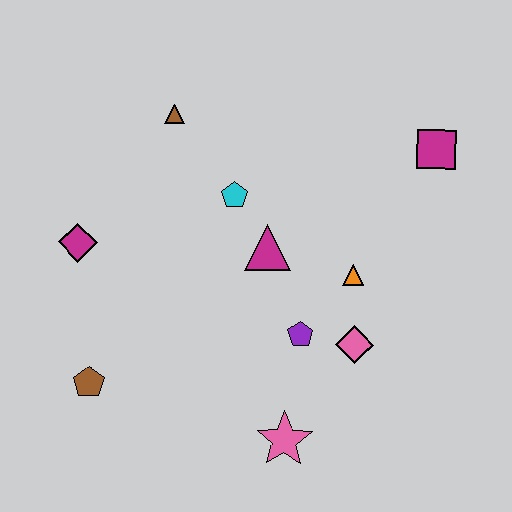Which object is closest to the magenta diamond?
The brown pentagon is closest to the magenta diamond.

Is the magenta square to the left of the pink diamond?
No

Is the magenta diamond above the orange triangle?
Yes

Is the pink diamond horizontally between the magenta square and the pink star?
Yes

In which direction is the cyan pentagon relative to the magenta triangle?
The cyan pentagon is above the magenta triangle.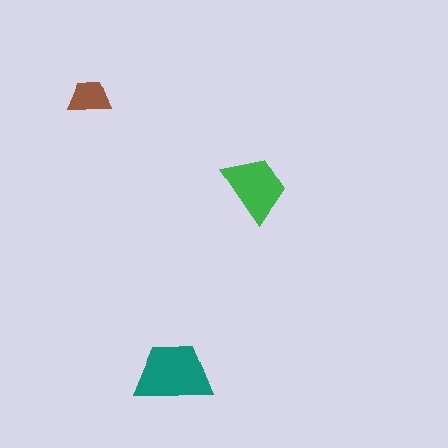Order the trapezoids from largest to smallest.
the teal one, the green one, the brown one.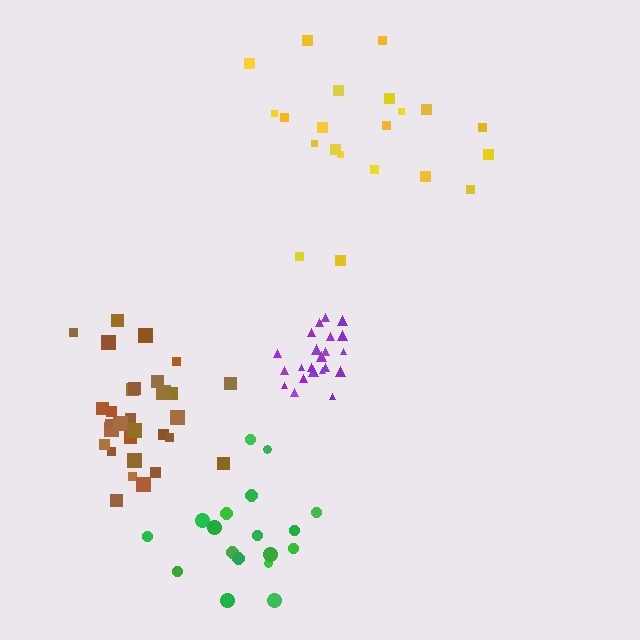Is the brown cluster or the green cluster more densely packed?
Brown.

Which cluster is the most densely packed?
Purple.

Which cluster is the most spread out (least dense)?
Yellow.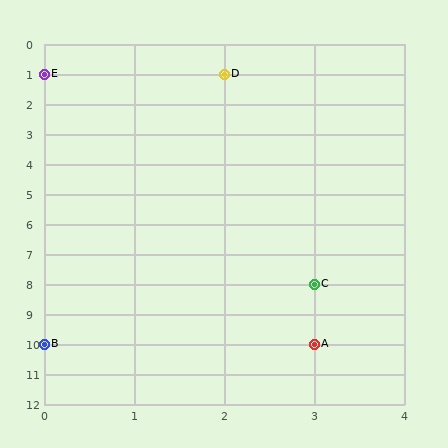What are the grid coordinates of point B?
Point B is at grid coordinates (0, 10).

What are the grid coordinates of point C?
Point C is at grid coordinates (3, 8).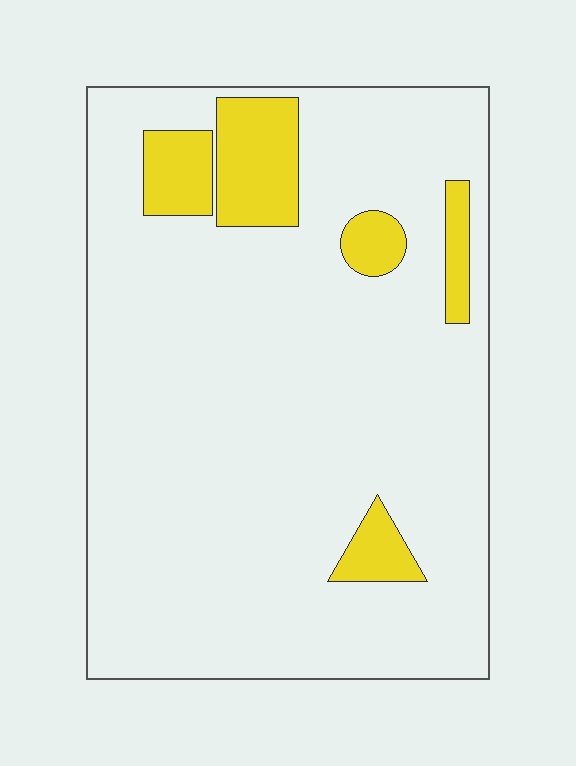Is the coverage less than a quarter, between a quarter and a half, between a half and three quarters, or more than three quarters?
Less than a quarter.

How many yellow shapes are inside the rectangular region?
5.